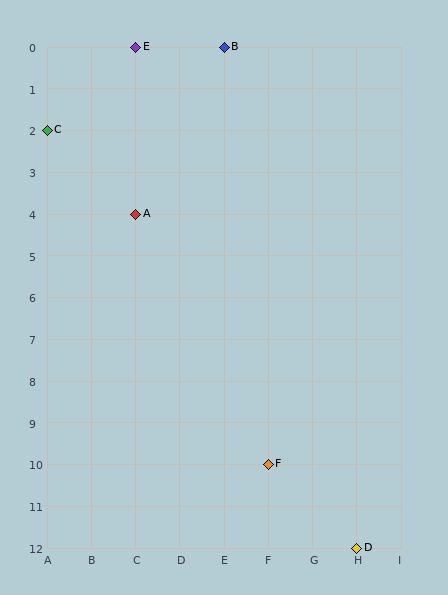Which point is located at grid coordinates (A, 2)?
Point C is at (A, 2).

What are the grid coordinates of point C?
Point C is at grid coordinates (A, 2).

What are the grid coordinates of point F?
Point F is at grid coordinates (F, 10).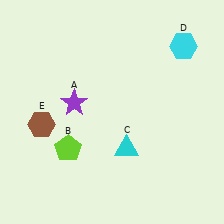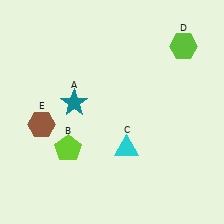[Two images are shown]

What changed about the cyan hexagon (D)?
In Image 1, D is cyan. In Image 2, it changed to lime.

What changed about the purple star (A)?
In Image 1, A is purple. In Image 2, it changed to teal.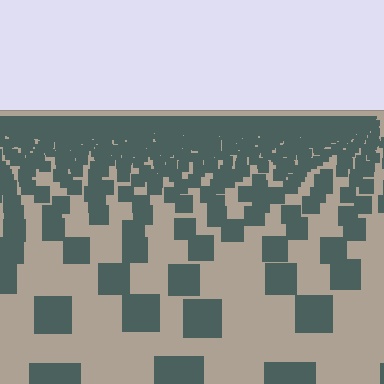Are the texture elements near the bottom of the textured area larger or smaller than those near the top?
Larger. Near the bottom, elements are closer to the viewer and appear at a bigger on-screen size.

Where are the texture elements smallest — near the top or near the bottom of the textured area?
Near the top.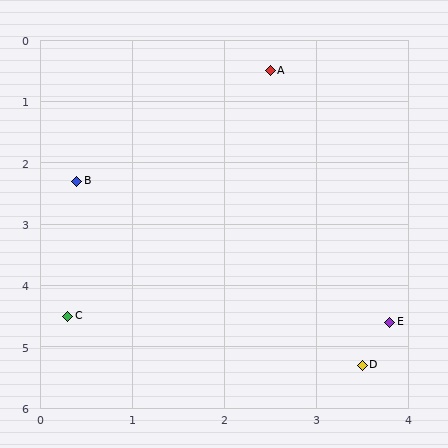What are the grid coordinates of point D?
Point D is at approximately (3.5, 5.3).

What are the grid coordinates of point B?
Point B is at approximately (0.4, 2.3).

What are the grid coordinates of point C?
Point C is at approximately (0.3, 4.5).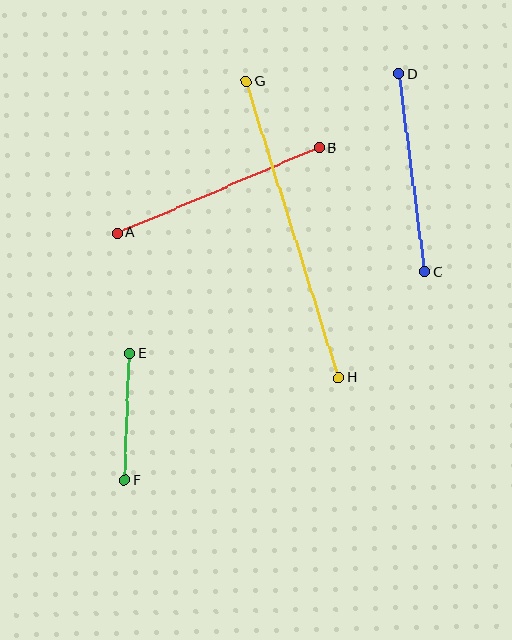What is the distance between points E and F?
The distance is approximately 127 pixels.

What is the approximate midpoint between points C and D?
The midpoint is at approximately (412, 173) pixels.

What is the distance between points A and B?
The distance is approximately 219 pixels.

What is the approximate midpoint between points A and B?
The midpoint is at approximately (218, 190) pixels.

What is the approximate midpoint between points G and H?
The midpoint is at approximately (293, 230) pixels.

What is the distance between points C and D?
The distance is approximately 199 pixels.